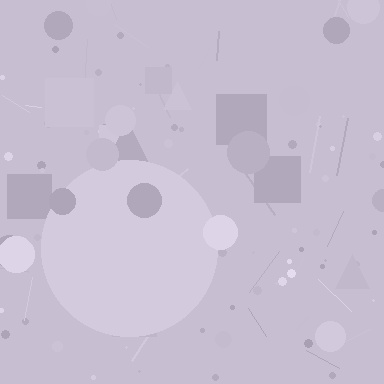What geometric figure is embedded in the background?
A circle is embedded in the background.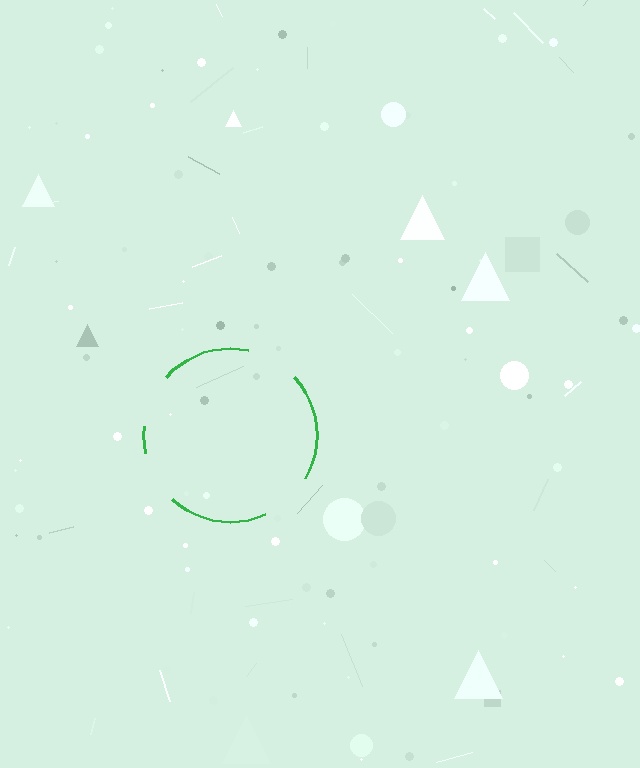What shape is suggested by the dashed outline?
The dashed outline suggests a circle.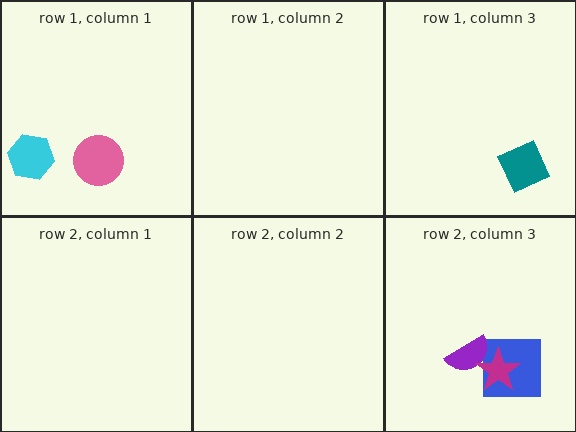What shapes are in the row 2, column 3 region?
The blue square, the purple semicircle, the magenta star.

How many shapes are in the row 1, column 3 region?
1.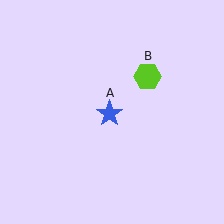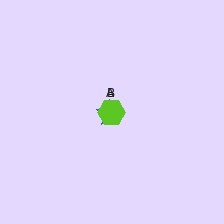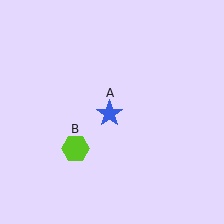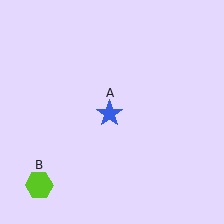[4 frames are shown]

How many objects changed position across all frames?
1 object changed position: lime hexagon (object B).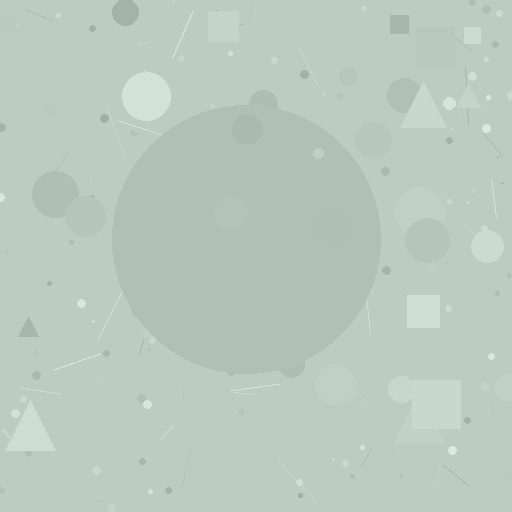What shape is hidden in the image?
A circle is hidden in the image.